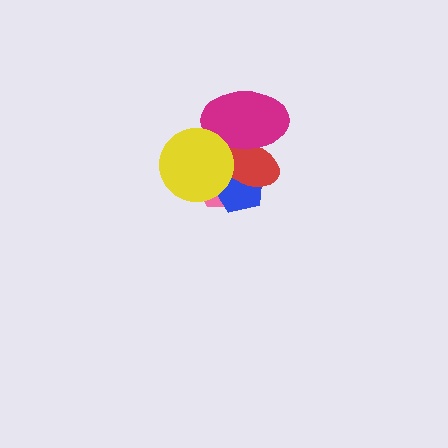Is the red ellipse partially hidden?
Yes, it is partially covered by another shape.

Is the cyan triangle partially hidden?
Yes, it is partially covered by another shape.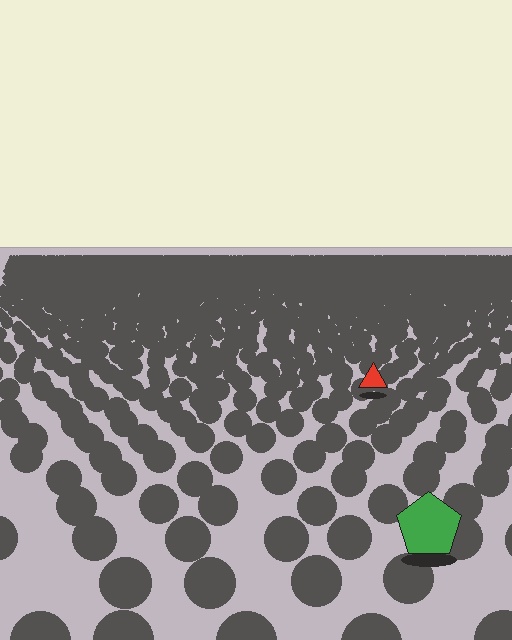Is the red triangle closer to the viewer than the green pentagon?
No. The green pentagon is closer — you can tell from the texture gradient: the ground texture is coarser near it.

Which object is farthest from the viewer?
The red triangle is farthest from the viewer. It appears smaller and the ground texture around it is denser.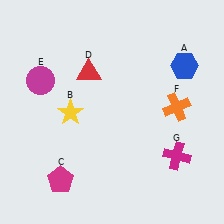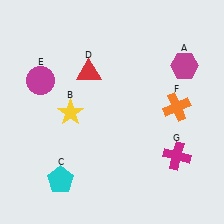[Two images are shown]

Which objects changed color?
A changed from blue to magenta. C changed from magenta to cyan.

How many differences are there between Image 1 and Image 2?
There are 2 differences between the two images.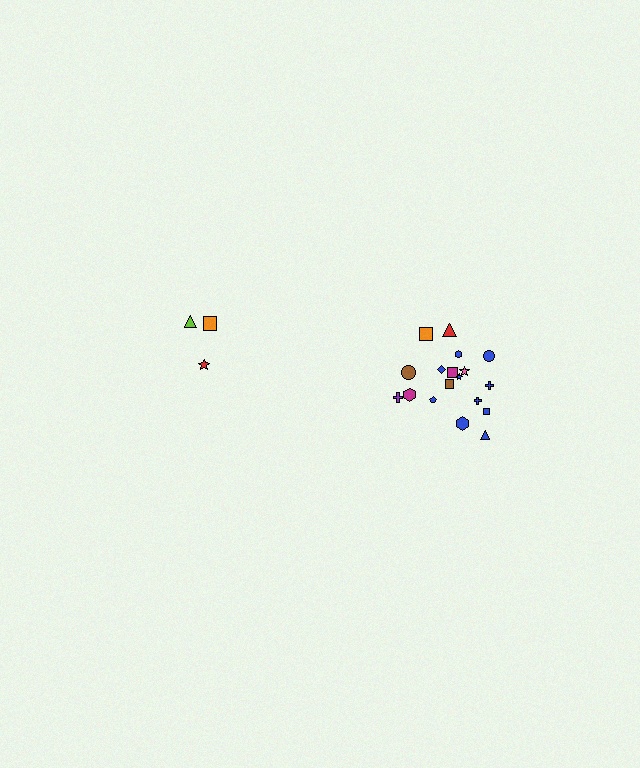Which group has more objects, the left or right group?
The right group.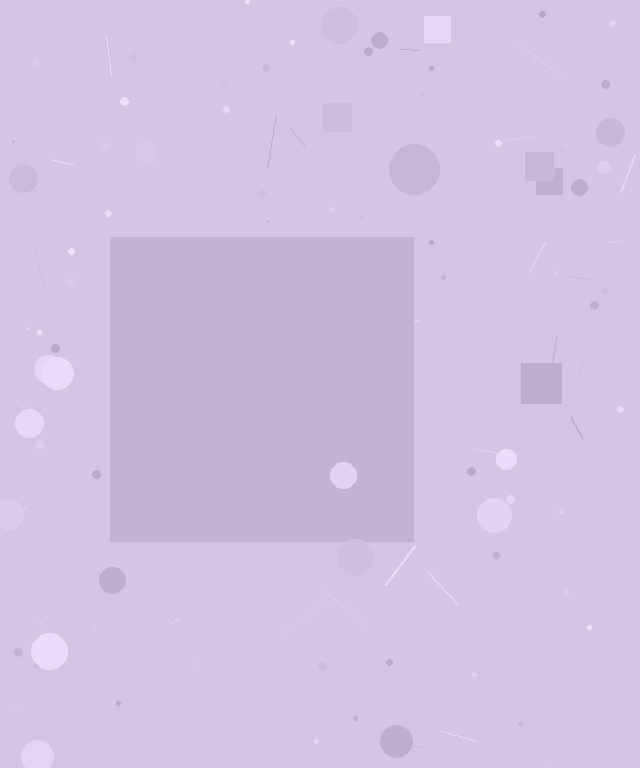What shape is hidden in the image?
A square is hidden in the image.